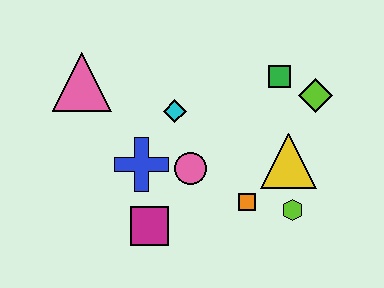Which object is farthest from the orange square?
The pink triangle is farthest from the orange square.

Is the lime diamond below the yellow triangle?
No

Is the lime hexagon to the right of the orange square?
Yes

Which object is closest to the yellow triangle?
The lime hexagon is closest to the yellow triangle.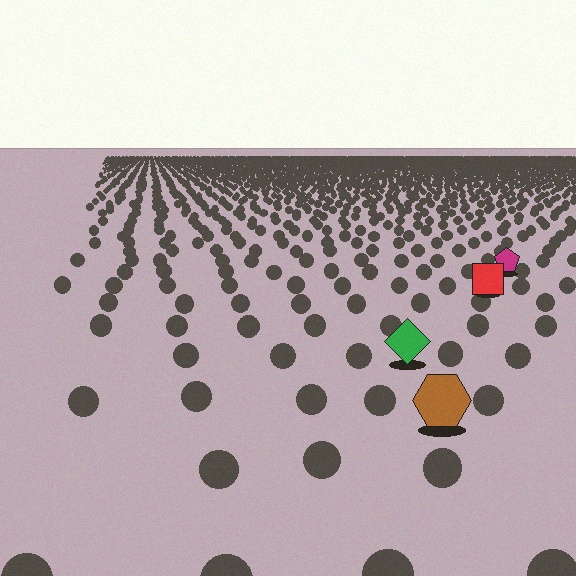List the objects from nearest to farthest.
From nearest to farthest: the brown hexagon, the green diamond, the red square, the magenta pentagon.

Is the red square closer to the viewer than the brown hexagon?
No. The brown hexagon is closer — you can tell from the texture gradient: the ground texture is coarser near it.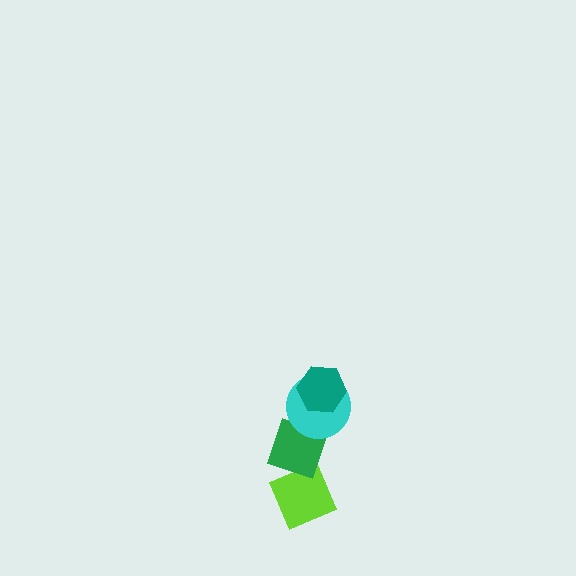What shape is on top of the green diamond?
The cyan circle is on top of the green diamond.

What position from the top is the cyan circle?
The cyan circle is 2nd from the top.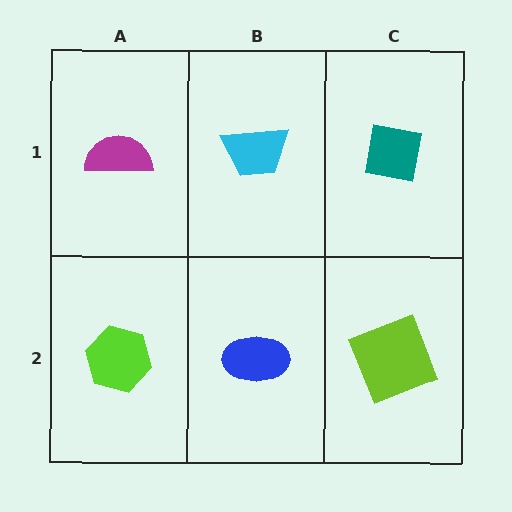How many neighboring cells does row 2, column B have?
3.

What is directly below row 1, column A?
A lime hexagon.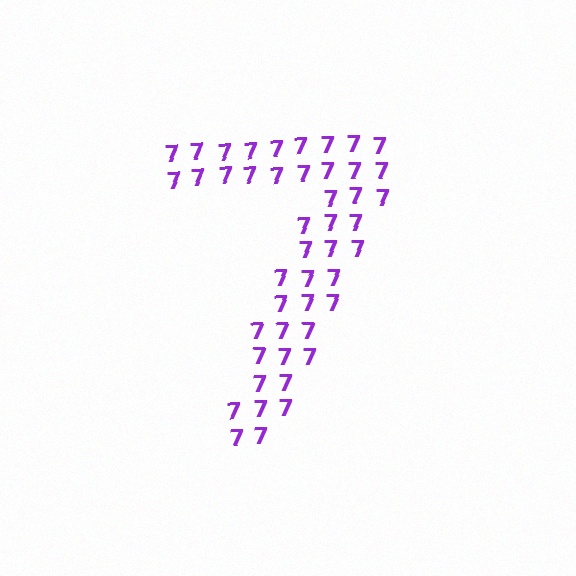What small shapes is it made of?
It is made of small digit 7's.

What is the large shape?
The large shape is the digit 7.